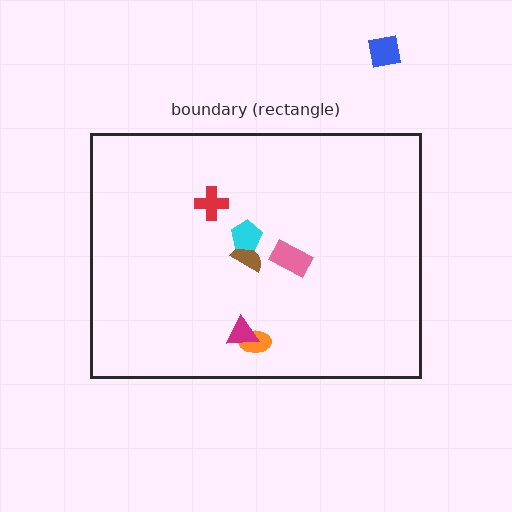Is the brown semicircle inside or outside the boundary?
Inside.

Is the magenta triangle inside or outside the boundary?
Inside.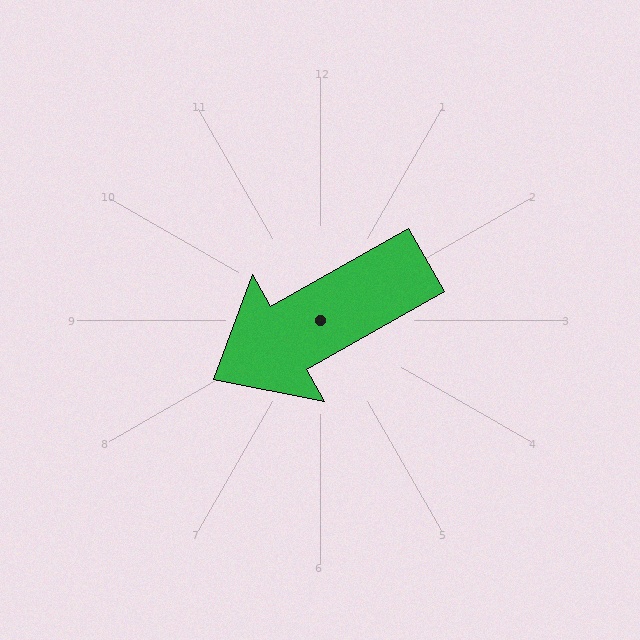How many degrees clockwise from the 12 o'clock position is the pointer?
Approximately 241 degrees.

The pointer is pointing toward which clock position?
Roughly 8 o'clock.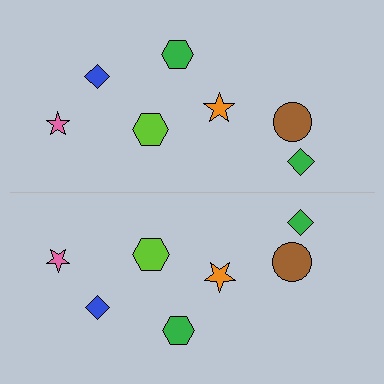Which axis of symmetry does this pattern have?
The pattern has a horizontal axis of symmetry running through the center of the image.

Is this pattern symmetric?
Yes, this pattern has bilateral (reflection) symmetry.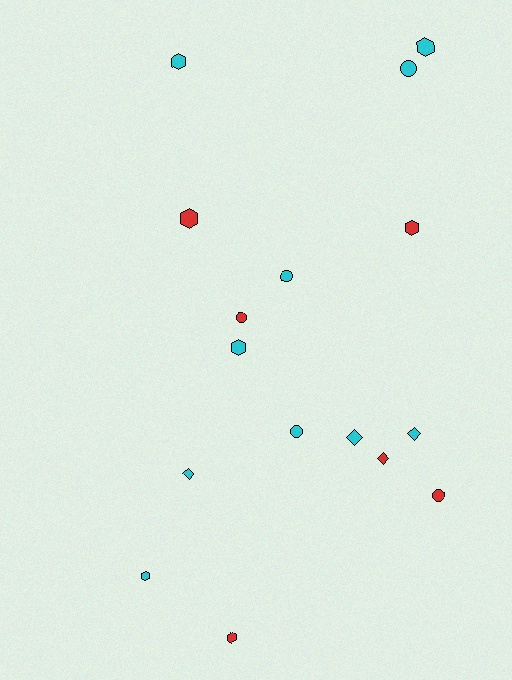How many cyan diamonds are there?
There are 3 cyan diamonds.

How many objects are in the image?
There are 16 objects.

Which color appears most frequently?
Cyan, with 10 objects.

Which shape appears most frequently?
Hexagon, with 7 objects.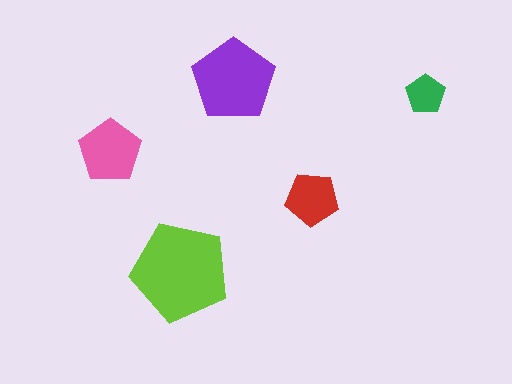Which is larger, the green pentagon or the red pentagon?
The red one.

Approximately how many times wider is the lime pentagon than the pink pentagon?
About 1.5 times wider.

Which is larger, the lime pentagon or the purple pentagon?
The lime one.